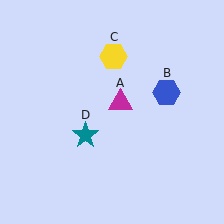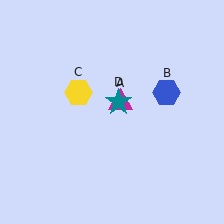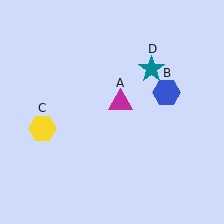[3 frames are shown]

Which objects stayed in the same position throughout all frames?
Magenta triangle (object A) and blue hexagon (object B) remained stationary.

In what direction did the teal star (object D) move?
The teal star (object D) moved up and to the right.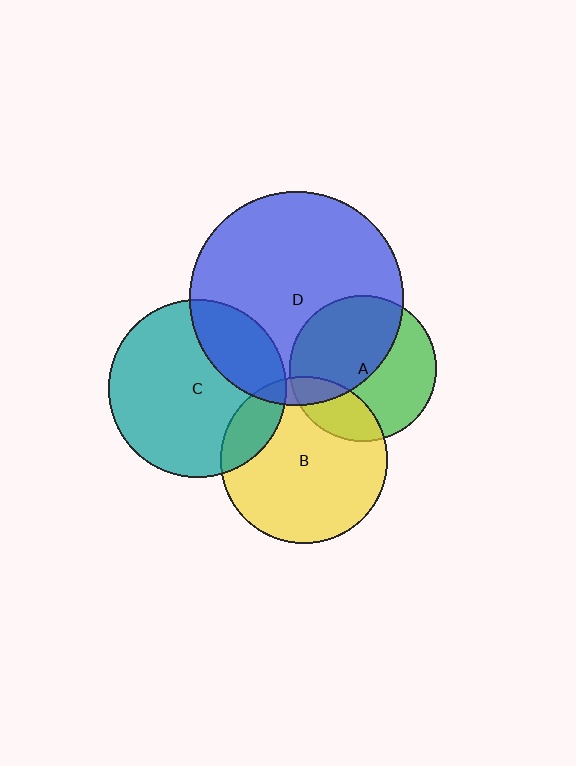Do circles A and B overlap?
Yes.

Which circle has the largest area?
Circle D (blue).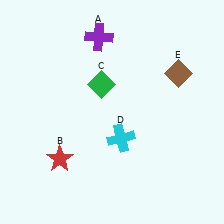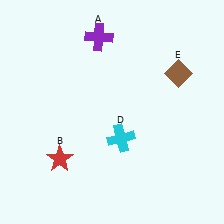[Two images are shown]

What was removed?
The green diamond (C) was removed in Image 2.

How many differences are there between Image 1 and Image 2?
There is 1 difference between the two images.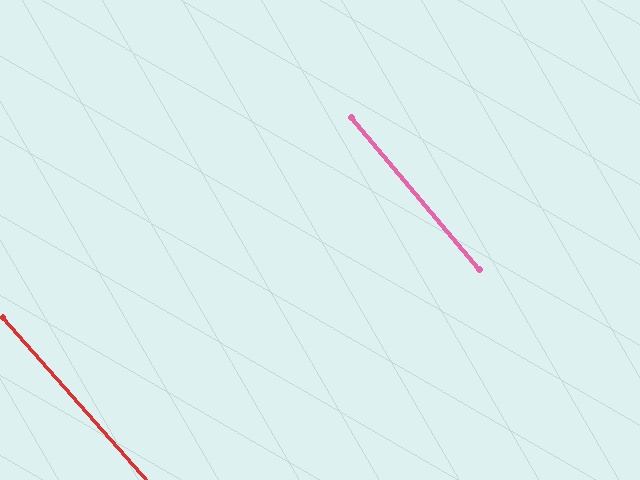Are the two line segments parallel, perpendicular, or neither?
Parallel — their directions differ by only 1.5°.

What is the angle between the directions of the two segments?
Approximately 1 degree.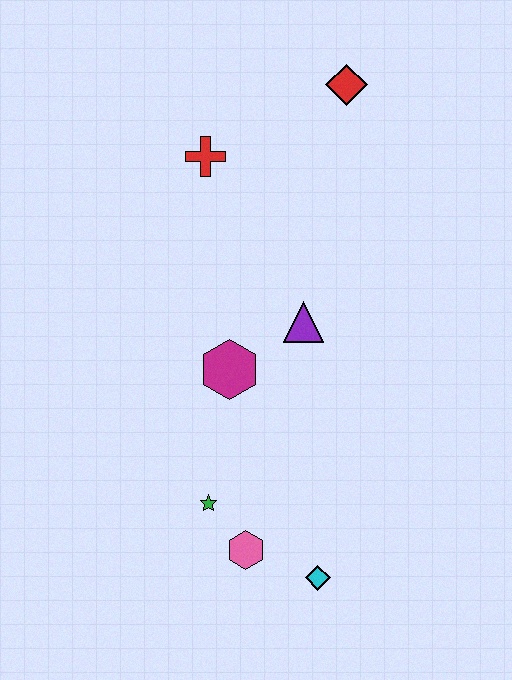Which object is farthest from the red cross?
The cyan diamond is farthest from the red cross.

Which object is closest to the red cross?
The red diamond is closest to the red cross.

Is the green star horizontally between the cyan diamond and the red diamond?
No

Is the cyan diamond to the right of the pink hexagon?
Yes